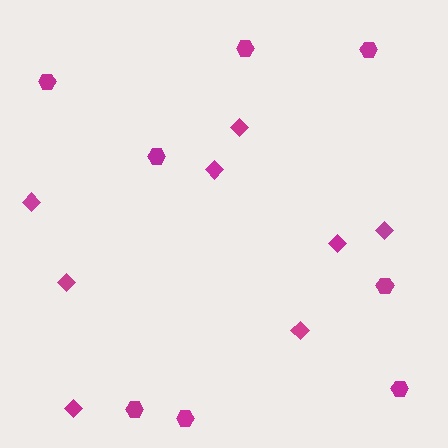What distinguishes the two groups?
There are 2 groups: one group of hexagons (8) and one group of diamonds (8).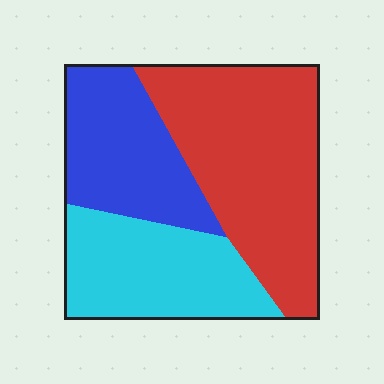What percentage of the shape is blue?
Blue takes up between a sixth and a third of the shape.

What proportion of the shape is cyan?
Cyan covers roughly 30% of the shape.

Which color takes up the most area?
Red, at roughly 45%.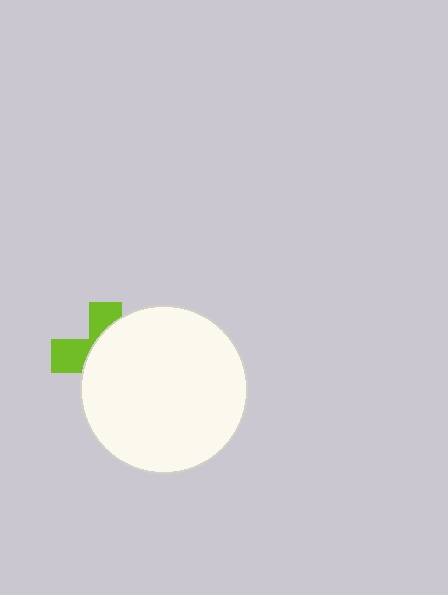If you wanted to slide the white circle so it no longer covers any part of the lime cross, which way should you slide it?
Slide it right — that is the most direct way to separate the two shapes.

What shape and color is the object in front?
The object in front is a white circle.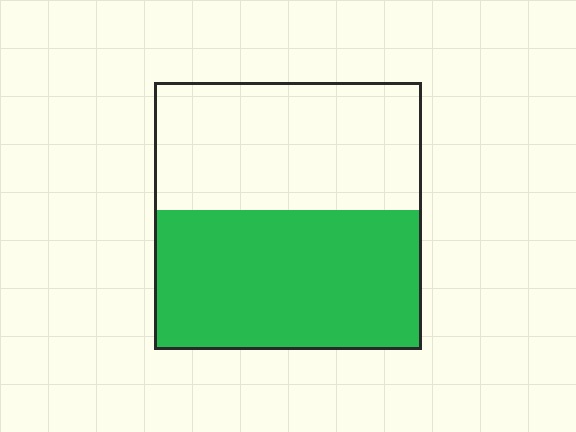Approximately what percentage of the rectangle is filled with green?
Approximately 50%.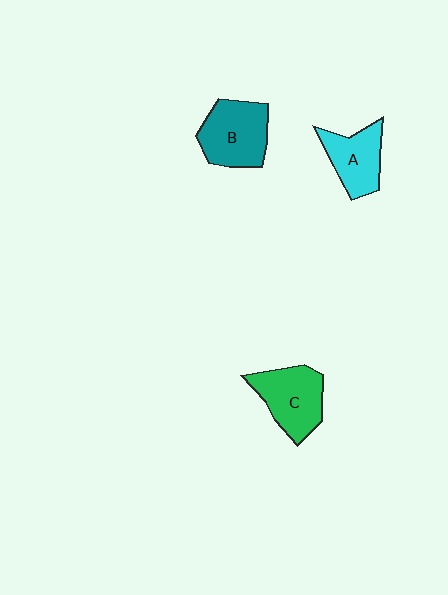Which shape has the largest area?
Shape B (teal).